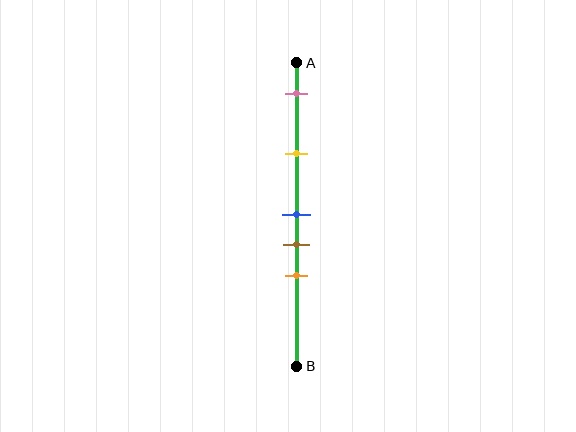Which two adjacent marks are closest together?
The blue and brown marks are the closest adjacent pair.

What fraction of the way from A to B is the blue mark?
The blue mark is approximately 50% (0.5) of the way from A to B.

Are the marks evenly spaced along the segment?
No, the marks are not evenly spaced.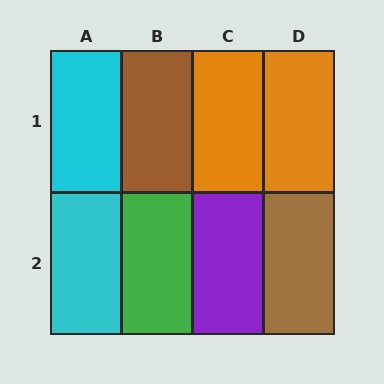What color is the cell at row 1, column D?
Orange.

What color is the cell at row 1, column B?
Brown.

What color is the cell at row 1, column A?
Cyan.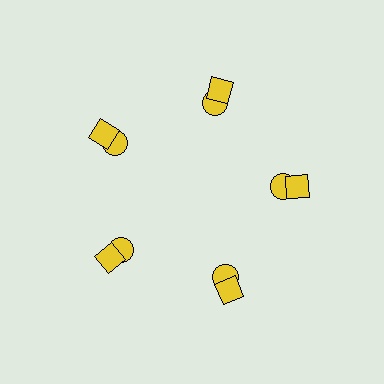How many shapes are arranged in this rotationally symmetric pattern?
There are 10 shapes, arranged in 5 groups of 2.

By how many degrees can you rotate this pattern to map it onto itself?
The pattern maps onto itself every 72 degrees of rotation.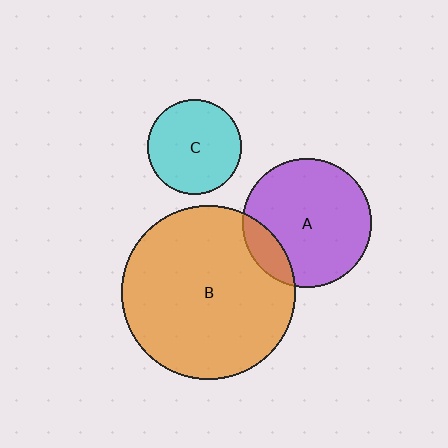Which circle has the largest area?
Circle B (orange).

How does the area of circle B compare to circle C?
Approximately 3.4 times.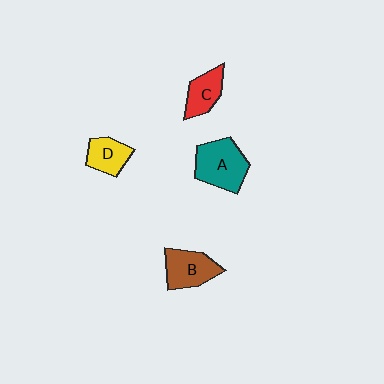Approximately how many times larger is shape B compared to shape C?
Approximately 1.3 times.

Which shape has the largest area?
Shape A (teal).